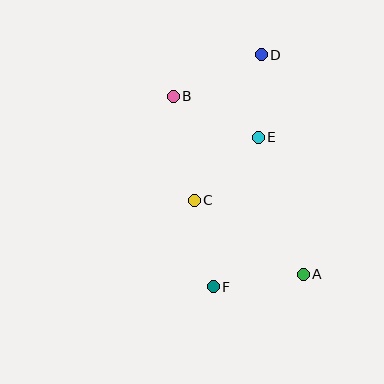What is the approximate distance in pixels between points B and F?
The distance between B and F is approximately 195 pixels.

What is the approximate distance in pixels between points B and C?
The distance between B and C is approximately 106 pixels.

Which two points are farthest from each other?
Points D and F are farthest from each other.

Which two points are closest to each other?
Points D and E are closest to each other.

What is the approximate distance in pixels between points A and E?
The distance between A and E is approximately 144 pixels.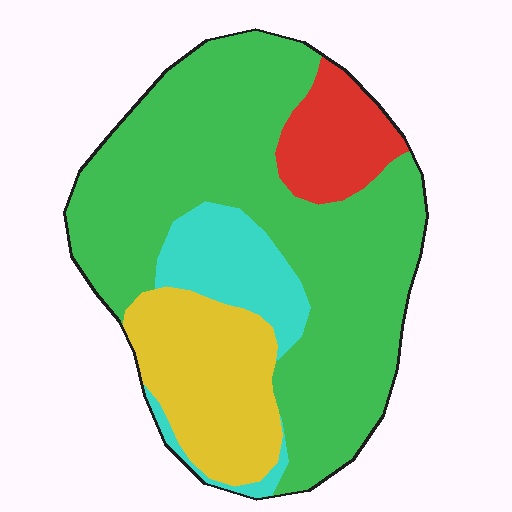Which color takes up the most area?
Green, at roughly 60%.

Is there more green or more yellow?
Green.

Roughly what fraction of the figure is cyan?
Cyan covers about 10% of the figure.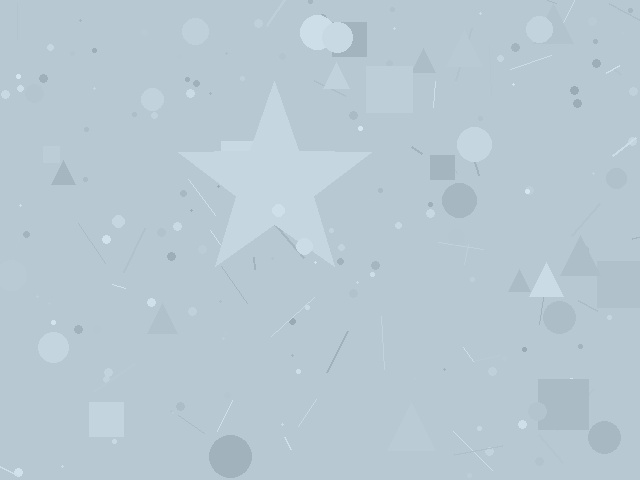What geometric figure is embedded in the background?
A star is embedded in the background.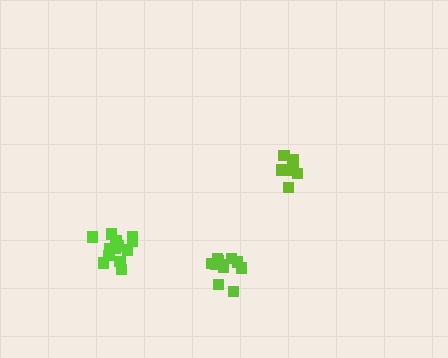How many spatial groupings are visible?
There are 3 spatial groupings.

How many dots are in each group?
Group 1: 7 dots, Group 2: 13 dots, Group 3: 11 dots (31 total).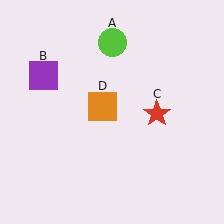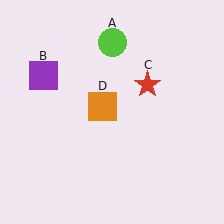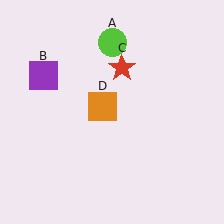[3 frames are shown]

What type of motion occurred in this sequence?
The red star (object C) rotated counterclockwise around the center of the scene.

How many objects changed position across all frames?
1 object changed position: red star (object C).